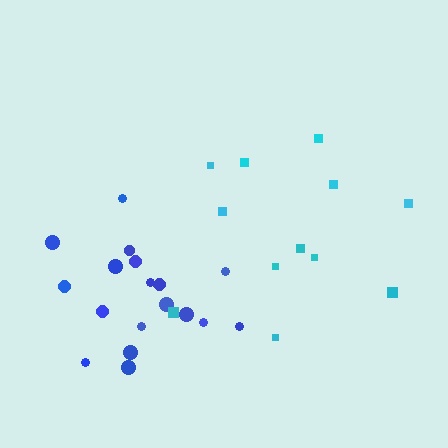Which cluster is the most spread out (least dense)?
Cyan.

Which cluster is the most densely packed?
Blue.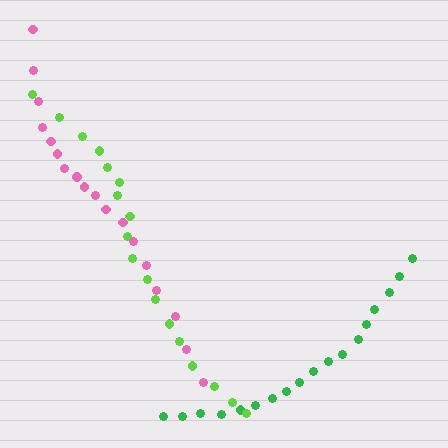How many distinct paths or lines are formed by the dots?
There are 3 distinct paths.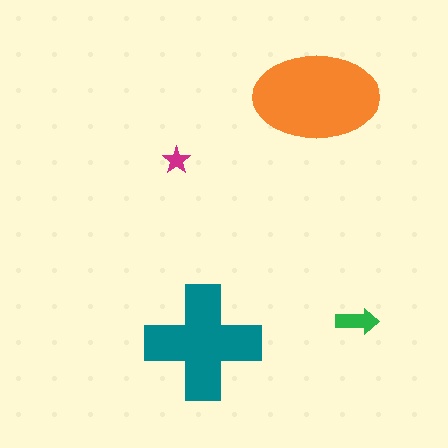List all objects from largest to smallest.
The orange ellipse, the teal cross, the green arrow, the magenta star.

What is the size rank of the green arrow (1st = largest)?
3rd.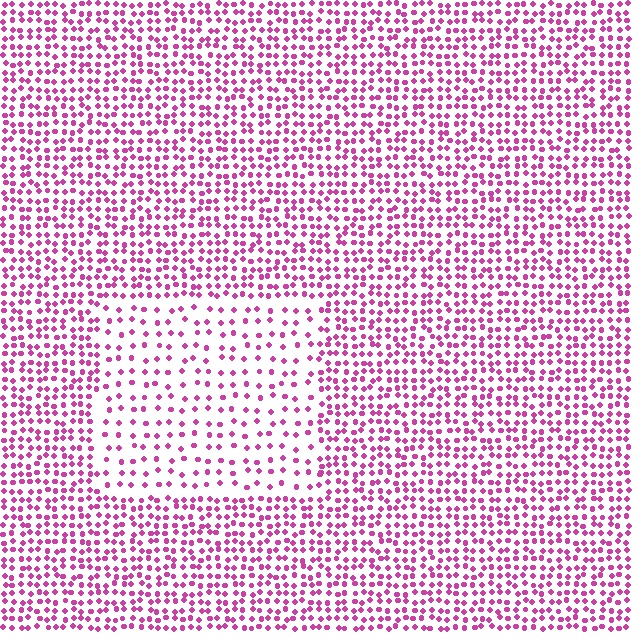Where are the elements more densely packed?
The elements are more densely packed outside the rectangle boundary.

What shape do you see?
I see a rectangle.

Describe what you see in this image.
The image contains small magenta elements arranged at two different densities. A rectangle-shaped region is visible where the elements are less densely packed than the surrounding area.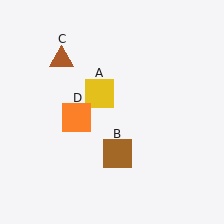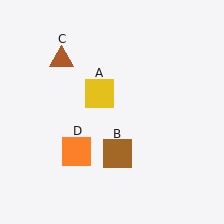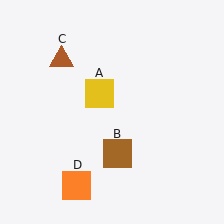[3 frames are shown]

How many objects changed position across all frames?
1 object changed position: orange square (object D).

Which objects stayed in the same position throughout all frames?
Yellow square (object A) and brown square (object B) and brown triangle (object C) remained stationary.